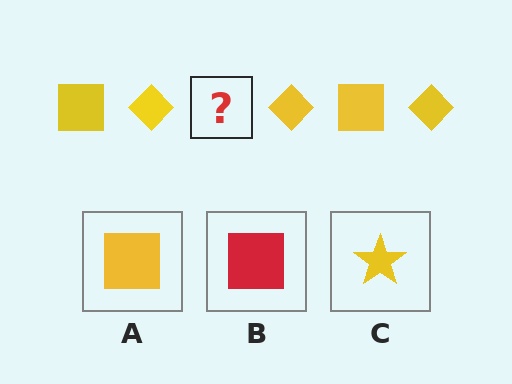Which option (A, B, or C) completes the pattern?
A.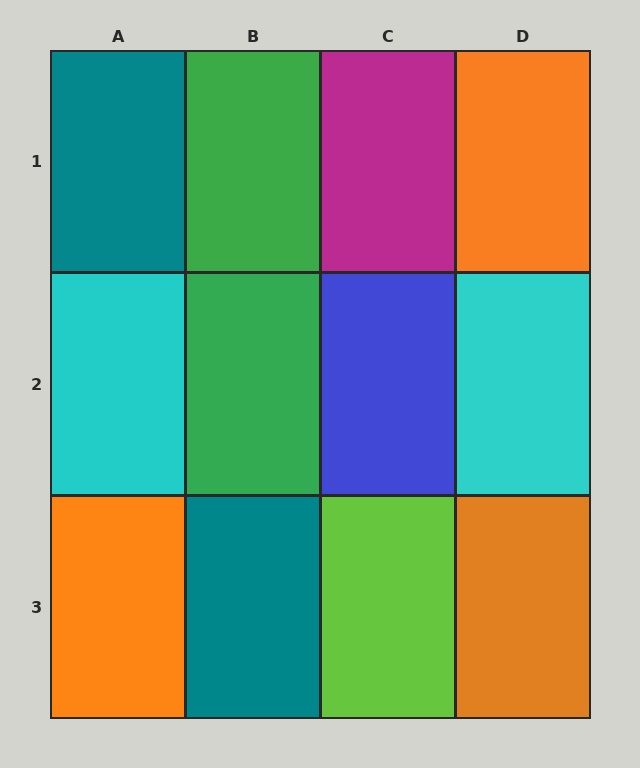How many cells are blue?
1 cell is blue.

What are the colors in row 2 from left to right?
Cyan, green, blue, cyan.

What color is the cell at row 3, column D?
Orange.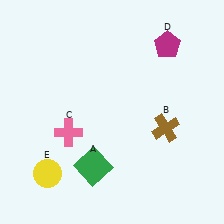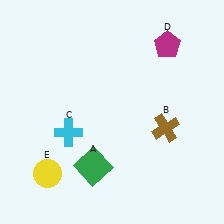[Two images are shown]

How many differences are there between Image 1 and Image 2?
There is 1 difference between the two images.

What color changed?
The cross (C) changed from pink in Image 1 to cyan in Image 2.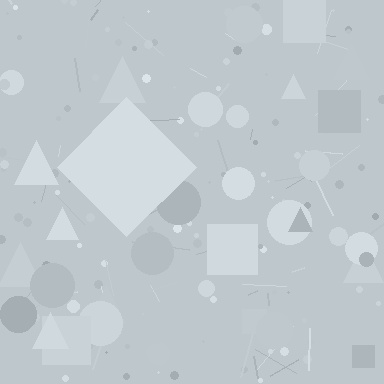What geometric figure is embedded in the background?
A diamond is embedded in the background.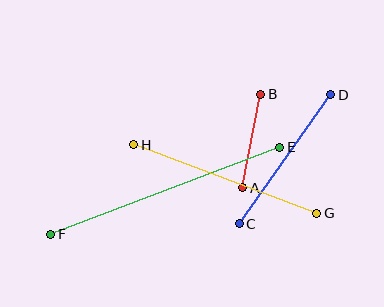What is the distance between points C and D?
The distance is approximately 158 pixels.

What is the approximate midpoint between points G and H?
The midpoint is at approximately (225, 179) pixels.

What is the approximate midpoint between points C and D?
The midpoint is at approximately (285, 159) pixels.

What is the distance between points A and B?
The distance is approximately 95 pixels.